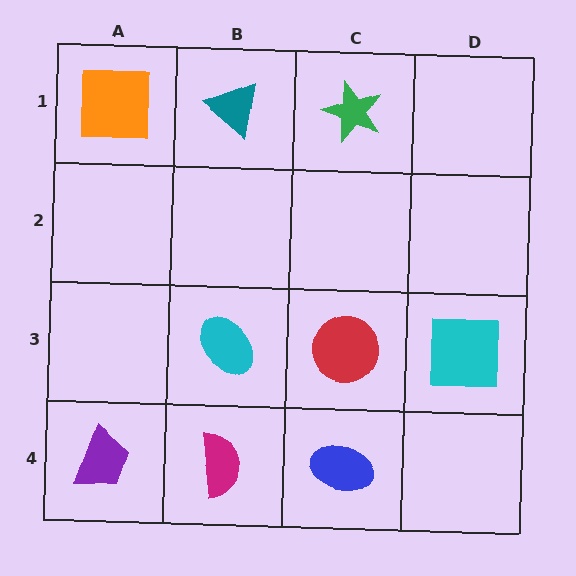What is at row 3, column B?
A cyan ellipse.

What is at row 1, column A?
An orange square.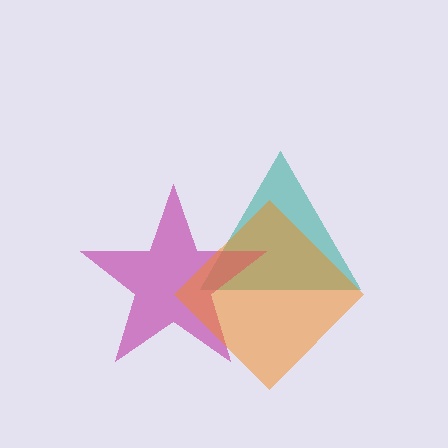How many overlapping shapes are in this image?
There are 3 overlapping shapes in the image.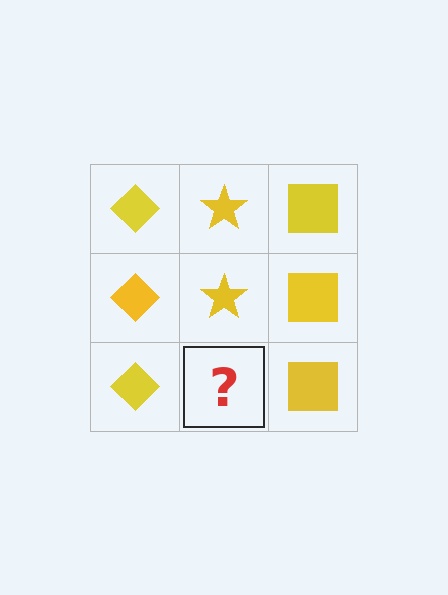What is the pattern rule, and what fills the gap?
The rule is that each column has a consistent shape. The gap should be filled with a yellow star.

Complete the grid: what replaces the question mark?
The question mark should be replaced with a yellow star.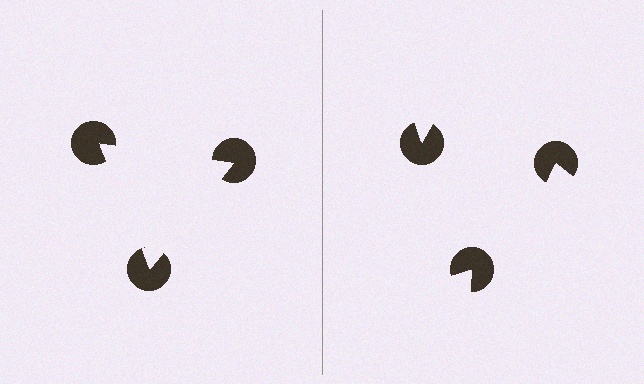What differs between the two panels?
The pac-man discs are positioned identically on both sides; only the wedge orientations differ. On the left they align to a triangle; on the right they are misaligned.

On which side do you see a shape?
An illusory triangle appears on the left side. On the right side the wedge cuts are rotated, so no coherent shape forms.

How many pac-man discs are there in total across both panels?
6 — 3 on each side.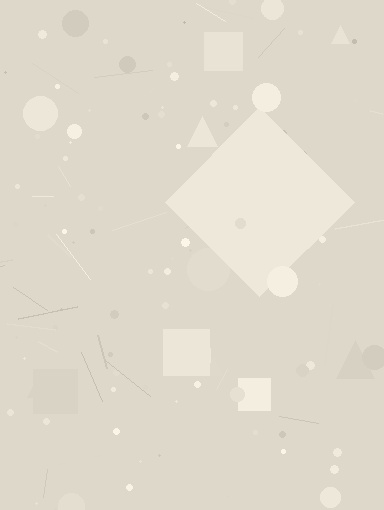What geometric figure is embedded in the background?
A diamond is embedded in the background.